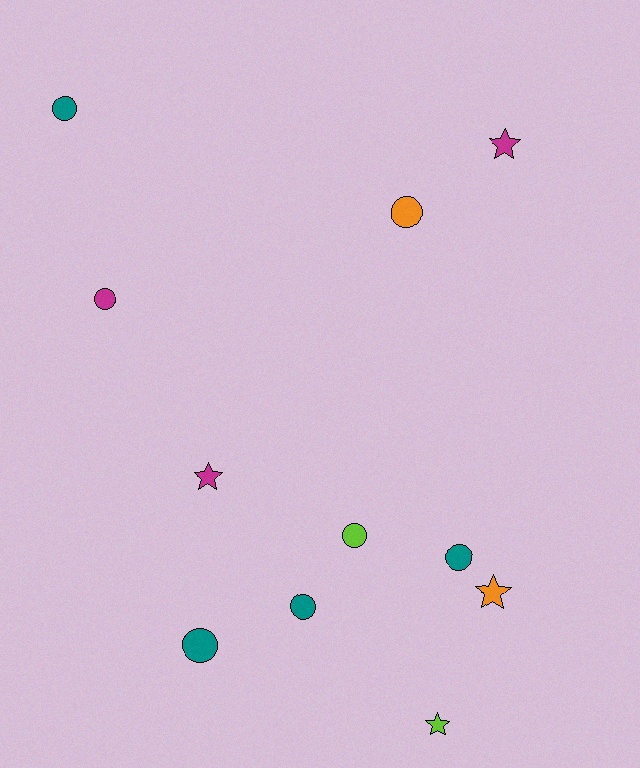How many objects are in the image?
There are 11 objects.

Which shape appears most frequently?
Circle, with 7 objects.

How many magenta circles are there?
There is 1 magenta circle.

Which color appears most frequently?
Teal, with 4 objects.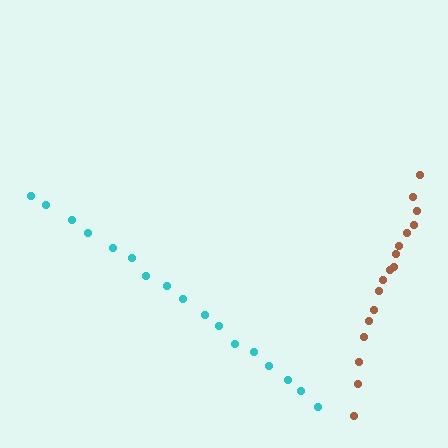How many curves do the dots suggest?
There are 2 distinct paths.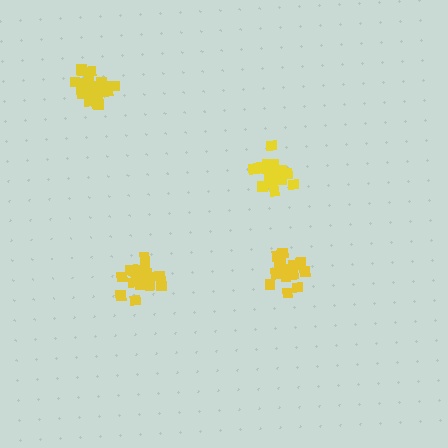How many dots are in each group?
Group 1: 19 dots, Group 2: 19 dots, Group 3: 19 dots, Group 4: 20 dots (77 total).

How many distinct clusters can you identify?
There are 4 distinct clusters.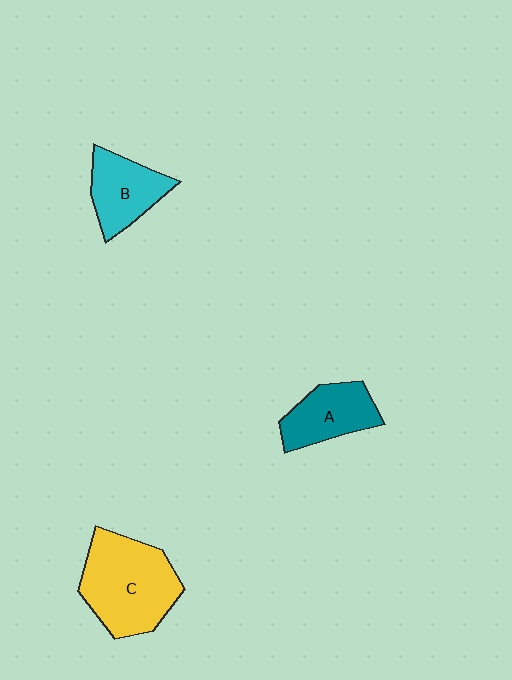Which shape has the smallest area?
Shape B (cyan).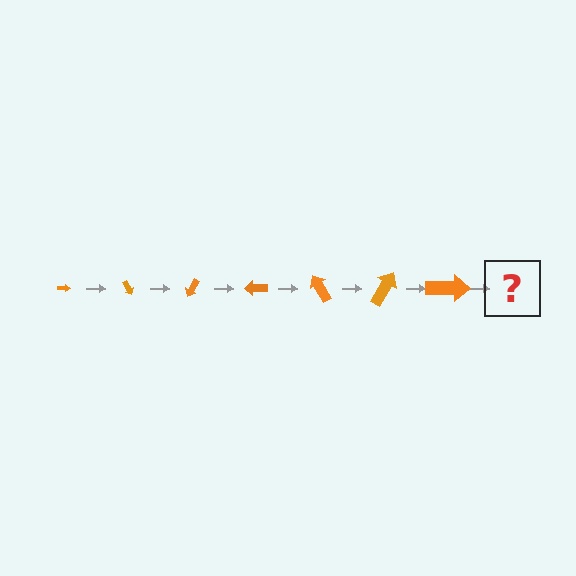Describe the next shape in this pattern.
It should be an arrow, larger than the previous one and rotated 420 degrees from the start.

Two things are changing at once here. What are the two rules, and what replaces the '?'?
The two rules are that the arrow grows larger each step and it rotates 60 degrees each step. The '?' should be an arrow, larger than the previous one and rotated 420 degrees from the start.